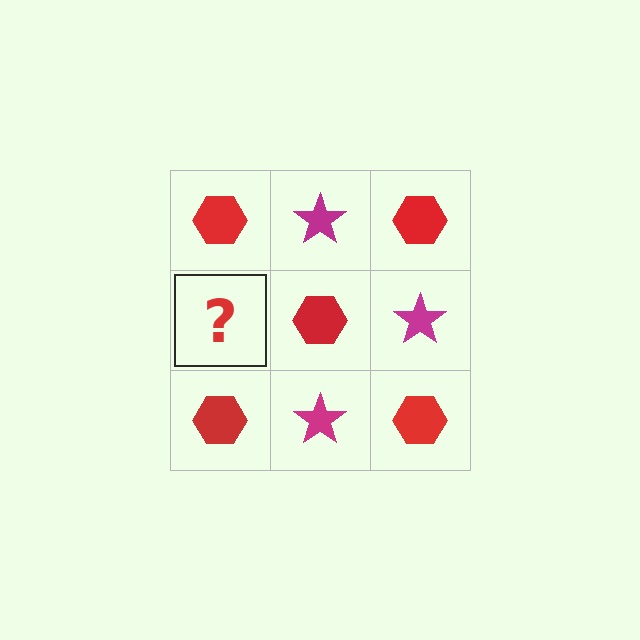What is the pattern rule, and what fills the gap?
The rule is that it alternates red hexagon and magenta star in a checkerboard pattern. The gap should be filled with a magenta star.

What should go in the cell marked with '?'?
The missing cell should contain a magenta star.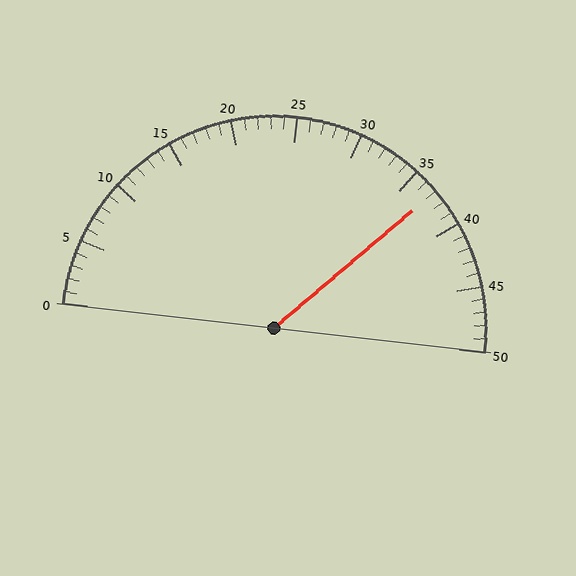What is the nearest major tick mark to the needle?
The nearest major tick mark is 35.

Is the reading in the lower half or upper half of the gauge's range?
The reading is in the upper half of the range (0 to 50).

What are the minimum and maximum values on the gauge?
The gauge ranges from 0 to 50.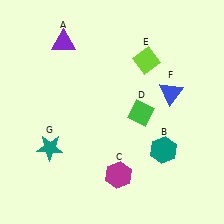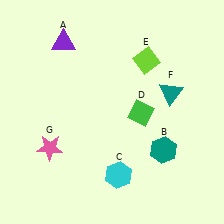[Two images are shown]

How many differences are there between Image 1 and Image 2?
There are 3 differences between the two images.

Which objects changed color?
C changed from magenta to cyan. F changed from blue to teal. G changed from teal to pink.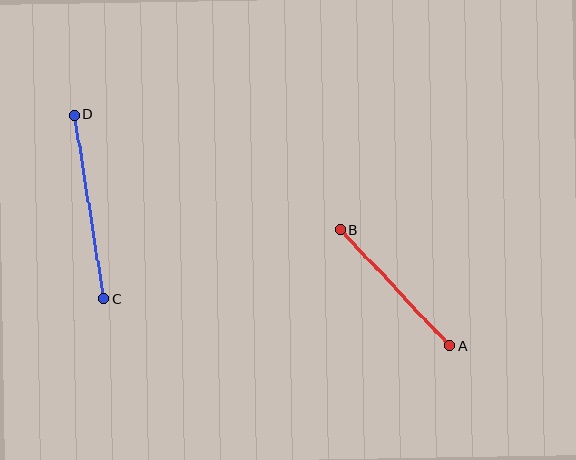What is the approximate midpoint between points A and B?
The midpoint is at approximately (395, 288) pixels.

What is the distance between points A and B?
The distance is approximately 160 pixels.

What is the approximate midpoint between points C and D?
The midpoint is at approximately (89, 207) pixels.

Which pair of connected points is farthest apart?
Points C and D are farthest apart.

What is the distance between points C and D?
The distance is approximately 186 pixels.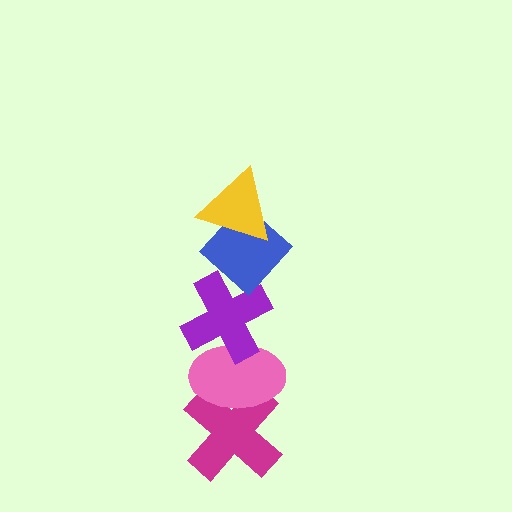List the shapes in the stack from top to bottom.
From top to bottom: the yellow triangle, the blue diamond, the purple cross, the pink ellipse, the magenta cross.